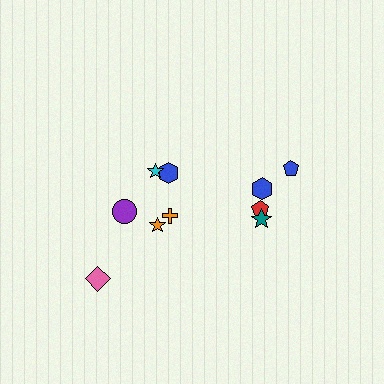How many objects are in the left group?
There are 6 objects.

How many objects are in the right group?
There are 4 objects.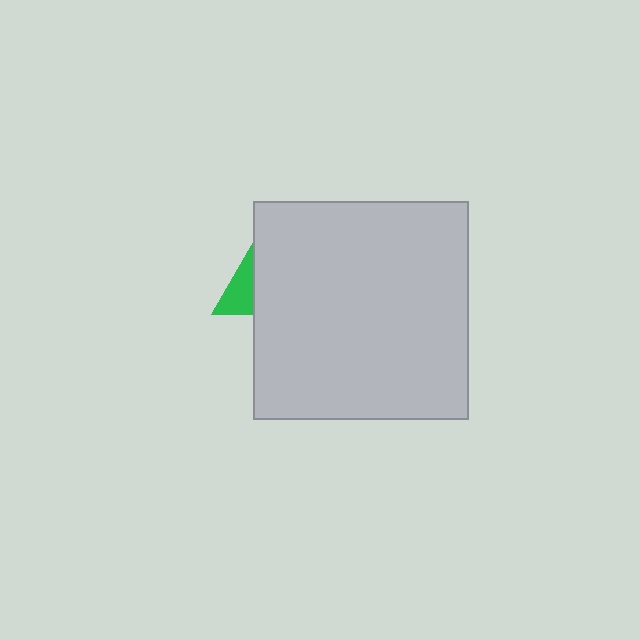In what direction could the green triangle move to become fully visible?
The green triangle could move left. That would shift it out from behind the light gray rectangle entirely.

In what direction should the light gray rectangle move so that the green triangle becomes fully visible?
The light gray rectangle should move right. That is the shortest direction to clear the overlap and leave the green triangle fully visible.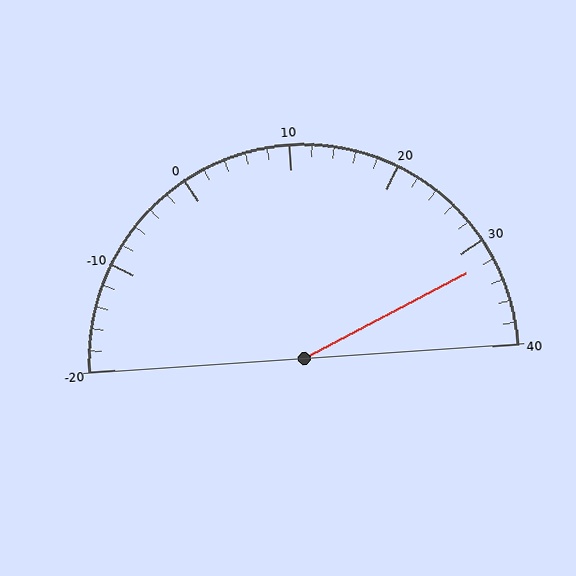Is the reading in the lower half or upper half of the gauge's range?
The reading is in the upper half of the range (-20 to 40).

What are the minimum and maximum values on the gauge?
The gauge ranges from -20 to 40.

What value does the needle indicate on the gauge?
The needle indicates approximately 32.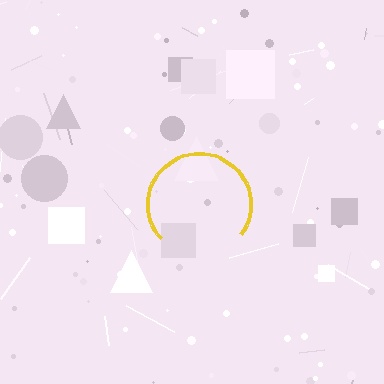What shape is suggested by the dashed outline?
The dashed outline suggests a circle.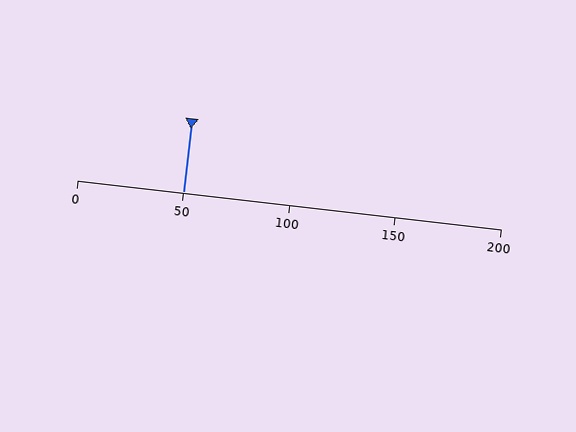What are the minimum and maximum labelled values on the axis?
The axis runs from 0 to 200.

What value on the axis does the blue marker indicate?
The marker indicates approximately 50.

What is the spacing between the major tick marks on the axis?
The major ticks are spaced 50 apart.